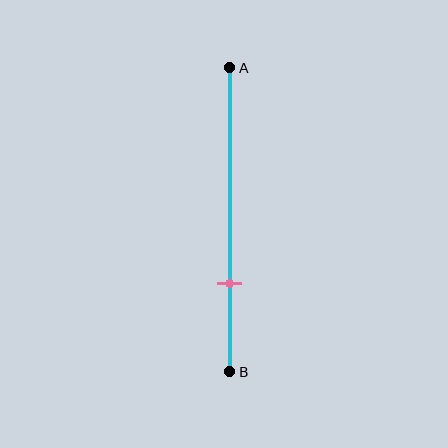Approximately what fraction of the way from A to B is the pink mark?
The pink mark is approximately 70% of the way from A to B.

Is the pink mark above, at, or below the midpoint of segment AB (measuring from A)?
The pink mark is below the midpoint of segment AB.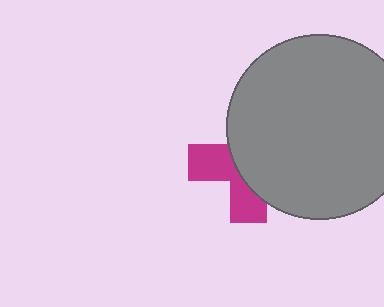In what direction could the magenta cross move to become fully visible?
The magenta cross could move left. That would shift it out from behind the gray circle entirely.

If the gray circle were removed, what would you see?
You would see the complete magenta cross.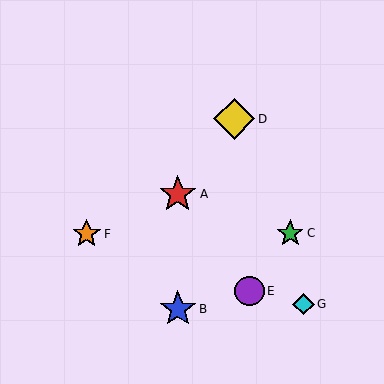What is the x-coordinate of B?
Object B is at x≈178.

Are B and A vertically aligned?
Yes, both are at x≈178.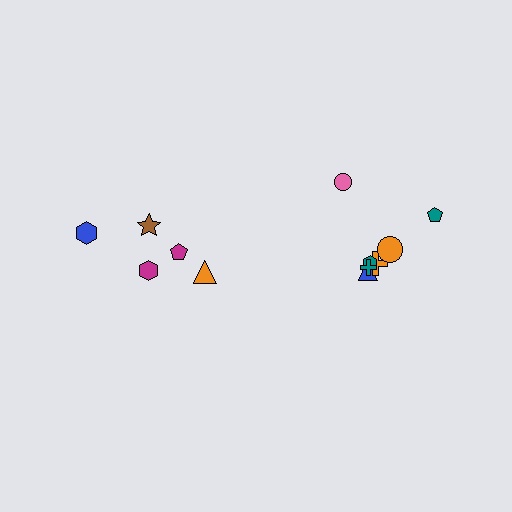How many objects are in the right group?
There are 7 objects.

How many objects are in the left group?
There are 5 objects.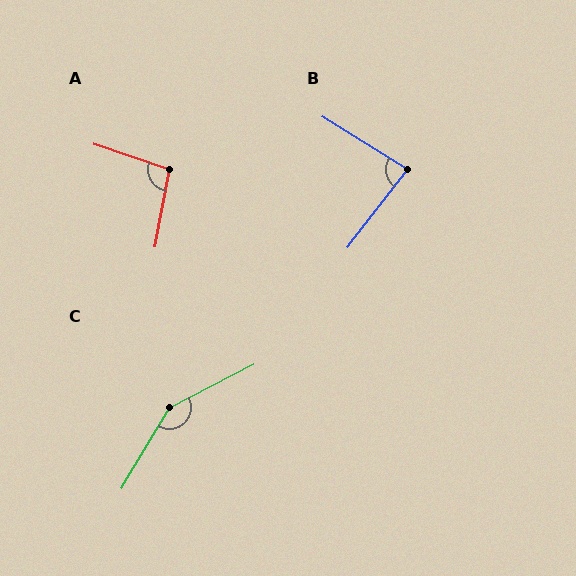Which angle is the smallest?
B, at approximately 84 degrees.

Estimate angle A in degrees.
Approximately 98 degrees.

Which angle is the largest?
C, at approximately 148 degrees.